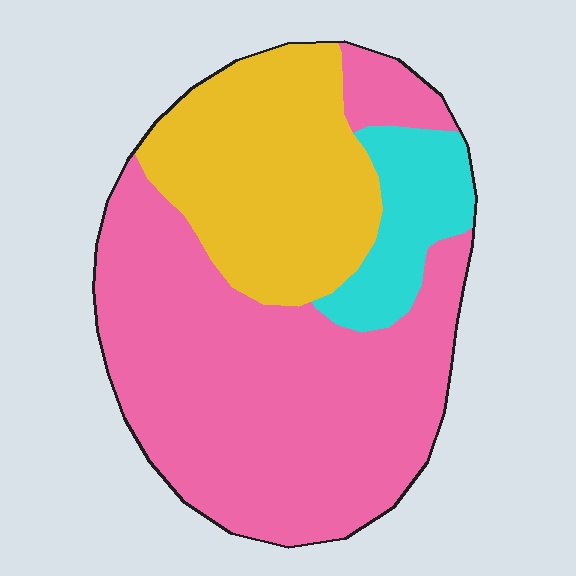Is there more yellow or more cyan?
Yellow.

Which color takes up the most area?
Pink, at roughly 60%.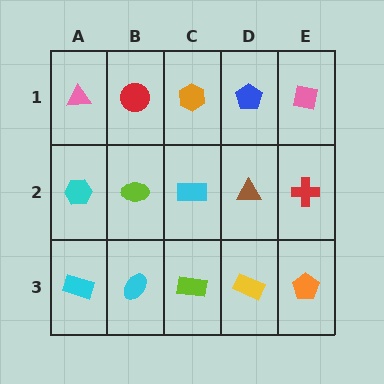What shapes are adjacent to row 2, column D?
A blue pentagon (row 1, column D), a yellow rectangle (row 3, column D), a cyan rectangle (row 2, column C), a red cross (row 2, column E).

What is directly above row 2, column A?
A pink triangle.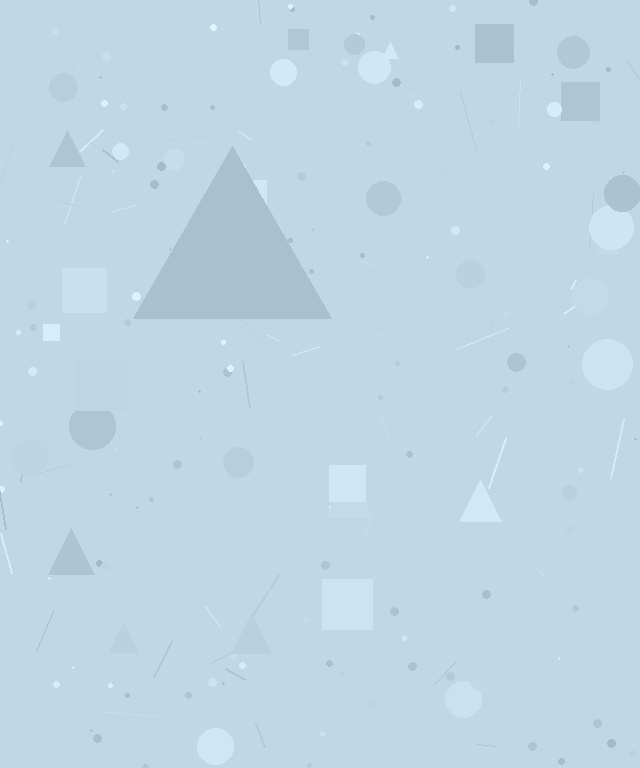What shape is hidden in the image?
A triangle is hidden in the image.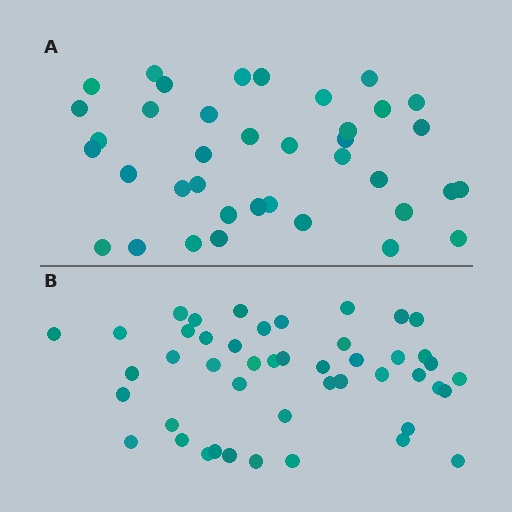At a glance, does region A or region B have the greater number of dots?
Region B (the bottom region) has more dots.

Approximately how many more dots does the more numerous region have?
Region B has roughly 8 or so more dots than region A.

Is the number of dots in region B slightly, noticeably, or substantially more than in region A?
Region B has only slightly more — the two regions are fairly close. The ratio is roughly 1.2 to 1.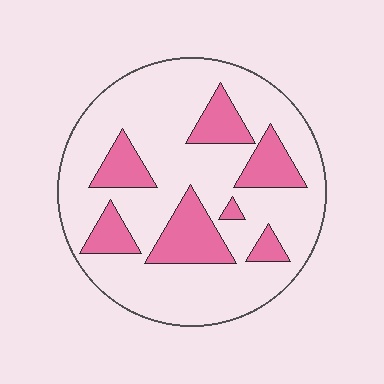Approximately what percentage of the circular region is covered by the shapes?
Approximately 25%.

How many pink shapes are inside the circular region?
7.